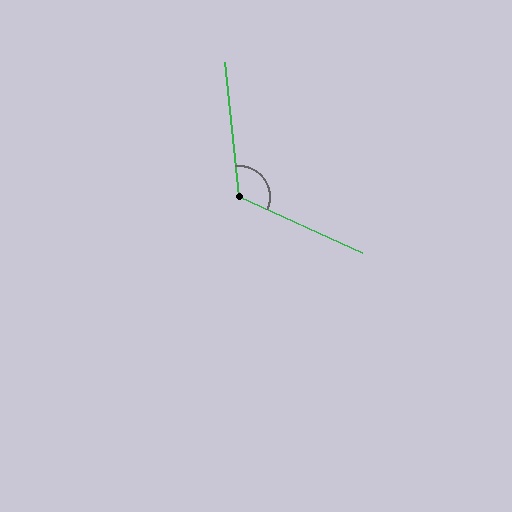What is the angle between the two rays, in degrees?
Approximately 120 degrees.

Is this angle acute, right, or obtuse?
It is obtuse.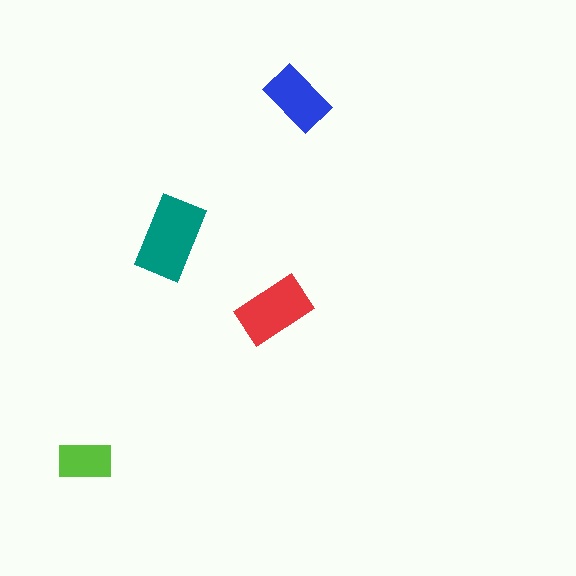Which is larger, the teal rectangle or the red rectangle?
The teal one.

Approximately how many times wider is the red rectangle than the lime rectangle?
About 1.5 times wider.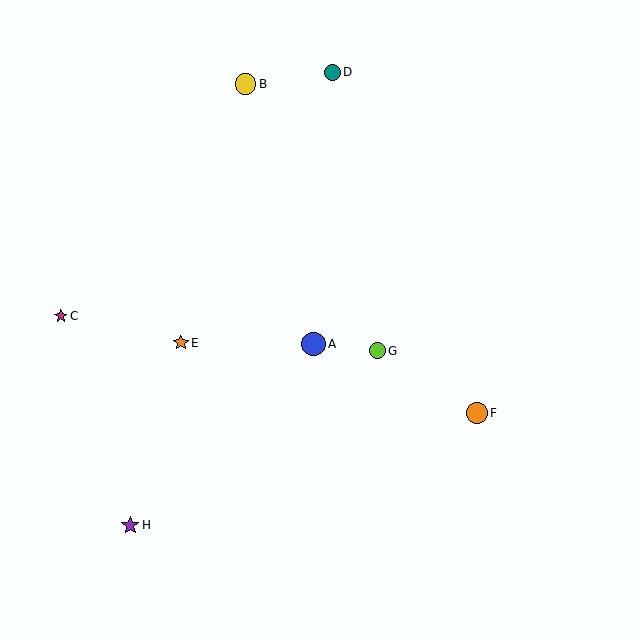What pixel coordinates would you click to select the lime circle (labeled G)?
Click at (377, 351) to select the lime circle G.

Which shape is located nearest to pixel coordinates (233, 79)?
The yellow circle (labeled B) at (246, 84) is nearest to that location.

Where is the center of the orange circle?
The center of the orange circle is at (477, 413).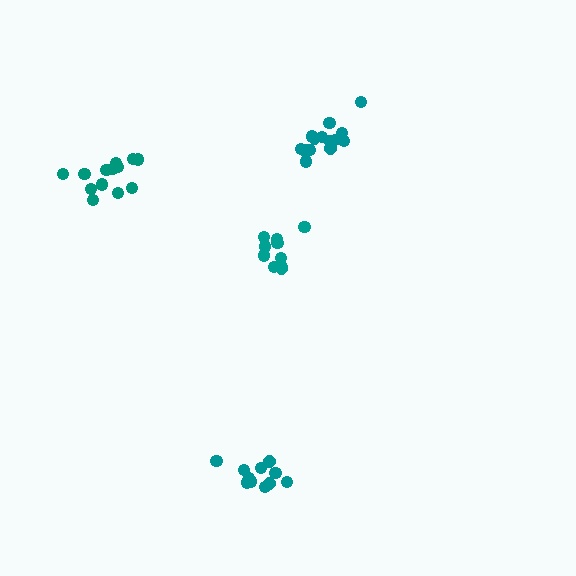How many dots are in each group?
Group 1: 10 dots, Group 2: 14 dots, Group 3: 12 dots, Group 4: 14 dots (50 total).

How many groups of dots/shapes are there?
There are 4 groups.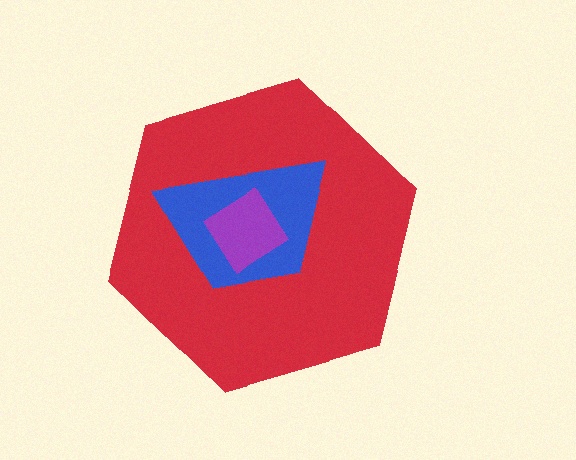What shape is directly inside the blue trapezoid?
The purple diamond.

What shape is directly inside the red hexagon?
The blue trapezoid.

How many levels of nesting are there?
3.